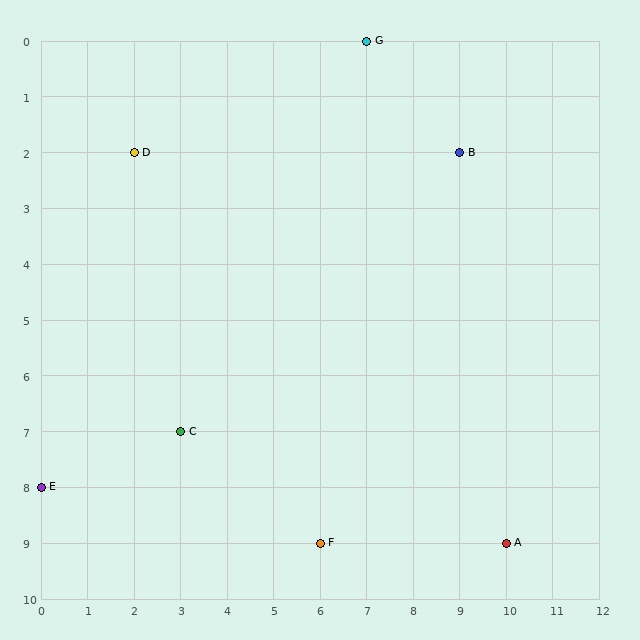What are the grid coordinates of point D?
Point D is at grid coordinates (2, 2).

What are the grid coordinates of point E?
Point E is at grid coordinates (0, 8).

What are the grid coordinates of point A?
Point A is at grid coordinates (10, 9).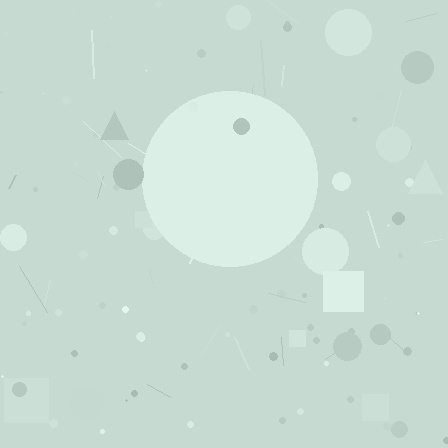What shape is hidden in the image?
A circle is hidden in the image.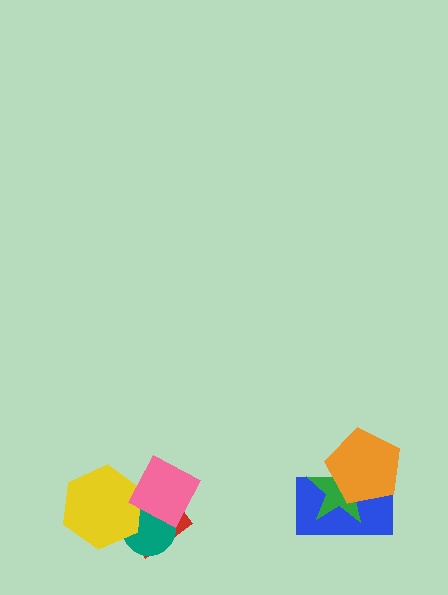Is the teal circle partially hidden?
Yes, it is partially covered by another shape.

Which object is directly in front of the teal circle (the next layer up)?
The yellow hexagon is directly in front of the teal circle.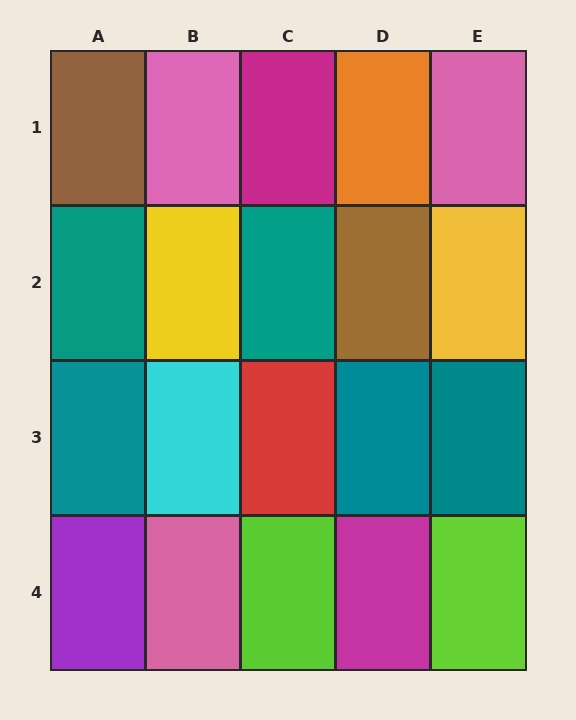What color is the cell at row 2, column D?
Brown.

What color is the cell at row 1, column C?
Magenta.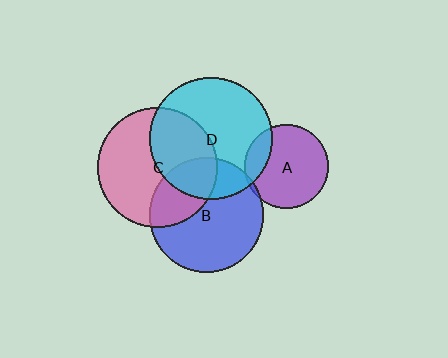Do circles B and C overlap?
Yes.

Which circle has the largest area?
Circle D (cyan).